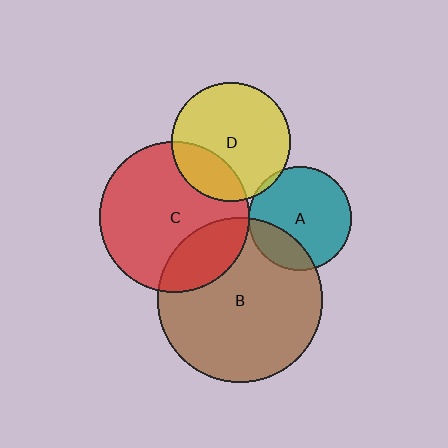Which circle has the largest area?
Circle B (brown).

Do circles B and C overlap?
Yes.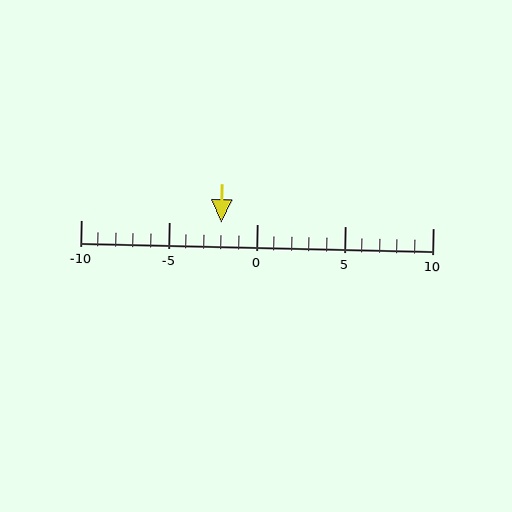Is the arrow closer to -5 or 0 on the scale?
The arrow is closer to 0.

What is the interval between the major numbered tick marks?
The major tick marks are spaced 5 units apart.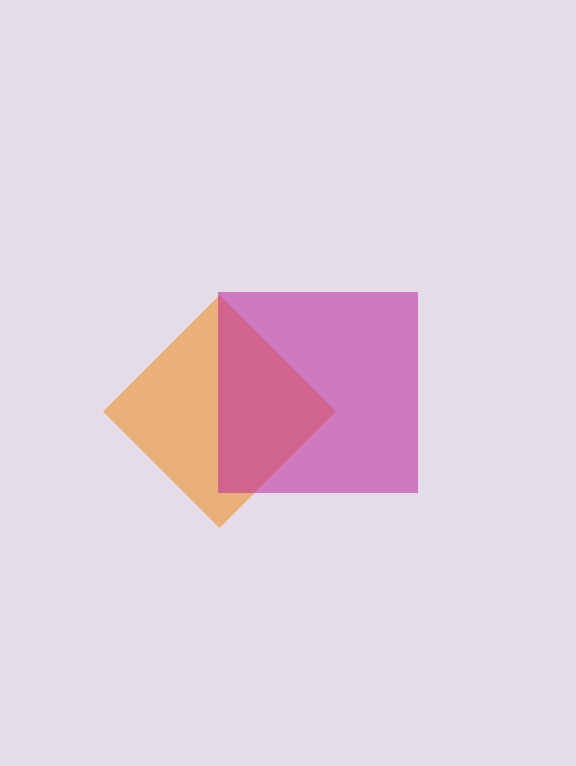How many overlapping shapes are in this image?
There are 2 overlapping shapes in the image.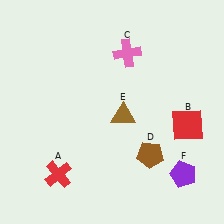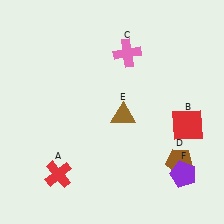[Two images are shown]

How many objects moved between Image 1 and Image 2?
1 object moved between the two images.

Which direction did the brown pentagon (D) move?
The brown pentagon (D) moved right.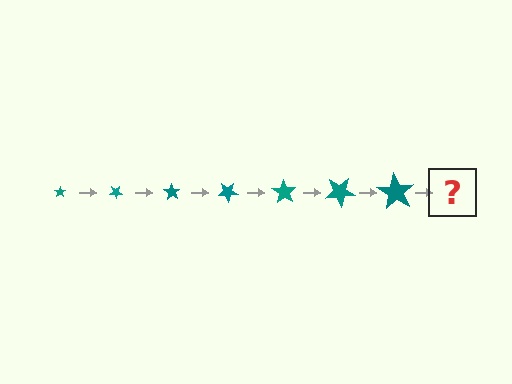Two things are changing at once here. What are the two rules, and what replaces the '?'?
The two rules are that the star grows larger each step and it rotates 35 degrees each step. The '?' should be a star, larger than the previous one and rotated 245 degrees from the start.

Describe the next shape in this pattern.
It should be a star, larger than the previous one and rotated 245 degrees from the start.